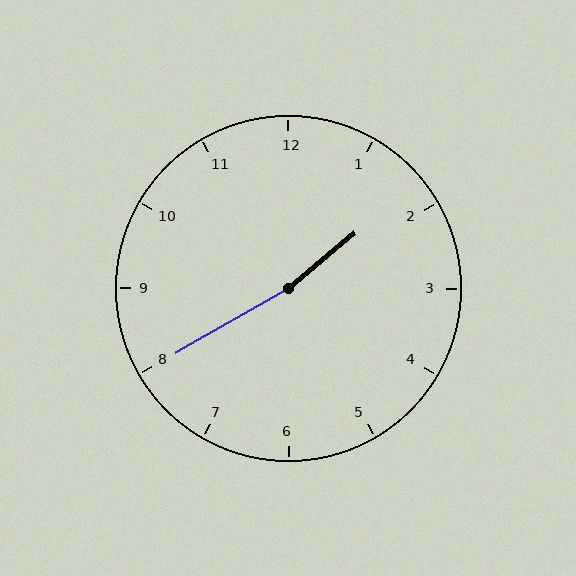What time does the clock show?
1:40.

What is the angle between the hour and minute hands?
Approximately 170 degrees.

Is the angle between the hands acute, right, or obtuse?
It is obtuse.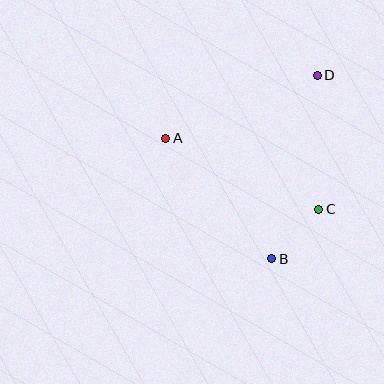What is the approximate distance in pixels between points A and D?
The distance between A and D is approximately 164 pixels.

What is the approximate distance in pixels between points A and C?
The distance between A and C is approximately 169 pixels.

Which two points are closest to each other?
Points B and C are closest to each other.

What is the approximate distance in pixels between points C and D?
The distance between C and D is approximately 134 pixels.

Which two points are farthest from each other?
Points B and D are farthest from each other.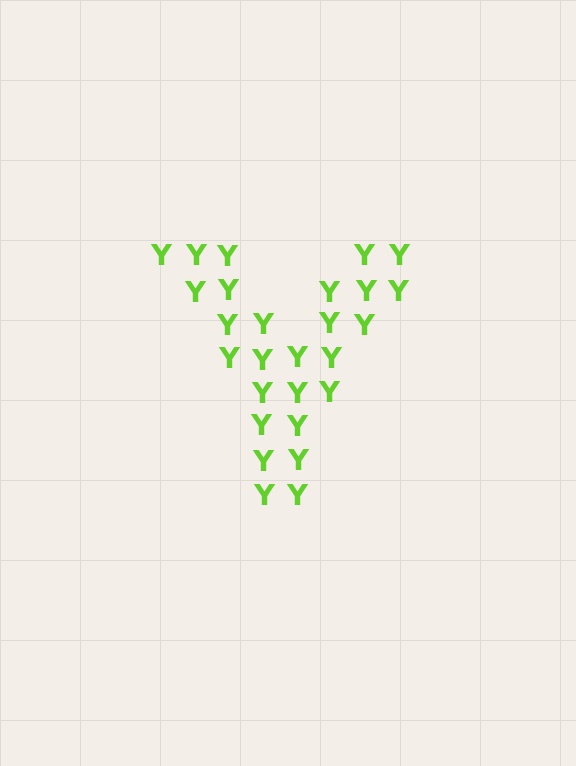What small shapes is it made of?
It is made of small letter Y's.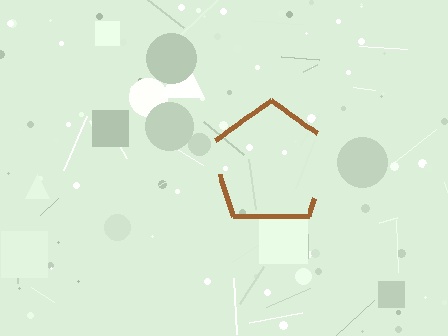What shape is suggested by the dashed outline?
The dashed outline suggests a pentagon.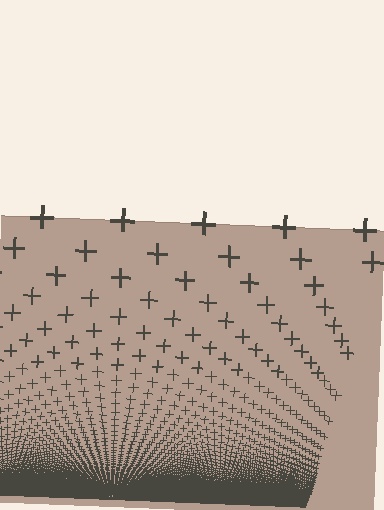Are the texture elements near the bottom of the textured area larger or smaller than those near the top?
Smaller. The gradient is inverted — elements near the bottom are smaller and denser.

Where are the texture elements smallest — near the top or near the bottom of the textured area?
Near the bottom.